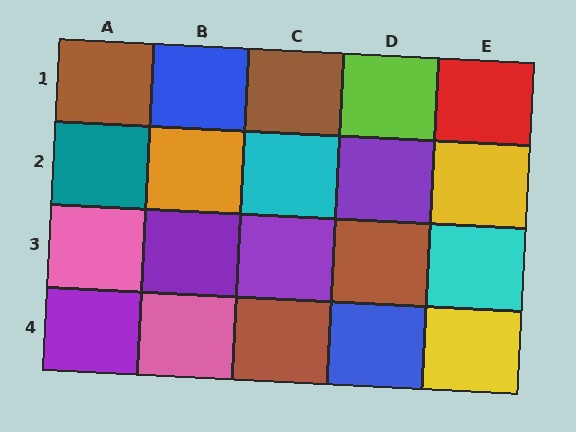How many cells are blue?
2 cells are blue.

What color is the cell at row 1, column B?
Blue.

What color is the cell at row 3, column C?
Purple.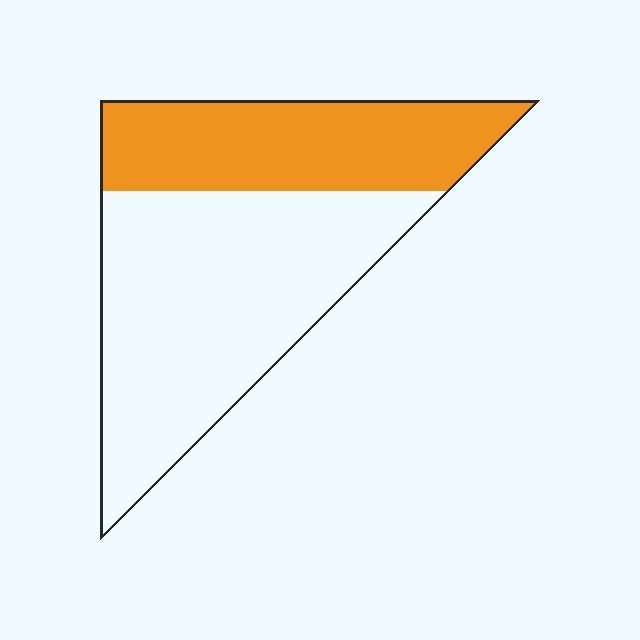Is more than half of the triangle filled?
No.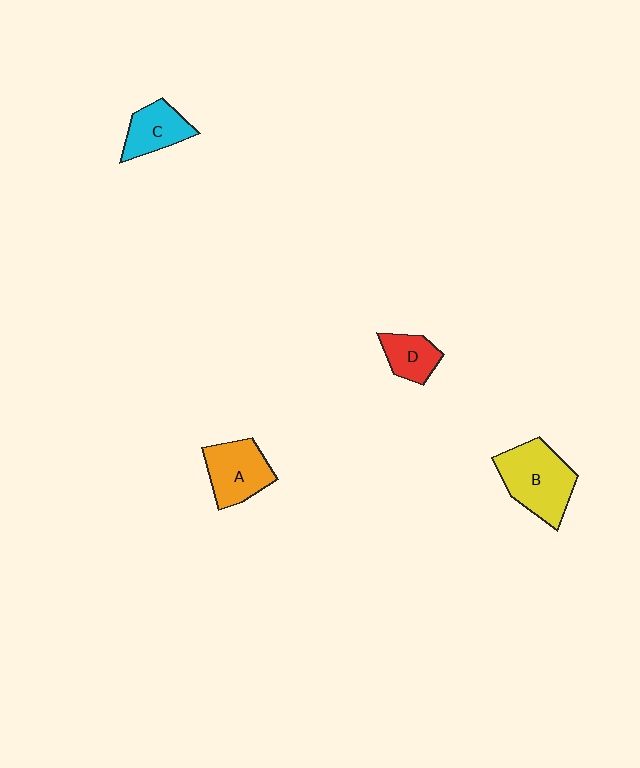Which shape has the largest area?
Shape B (yellow).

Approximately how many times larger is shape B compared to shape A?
Approximately 1.3 times.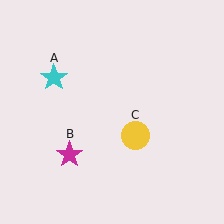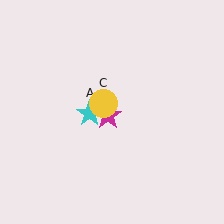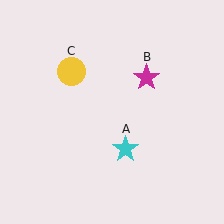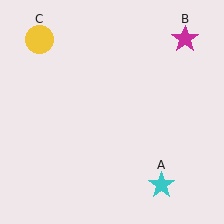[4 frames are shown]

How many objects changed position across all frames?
3 objects changed position: cyan star (object A), magenta star (object B), yellow circle (object C).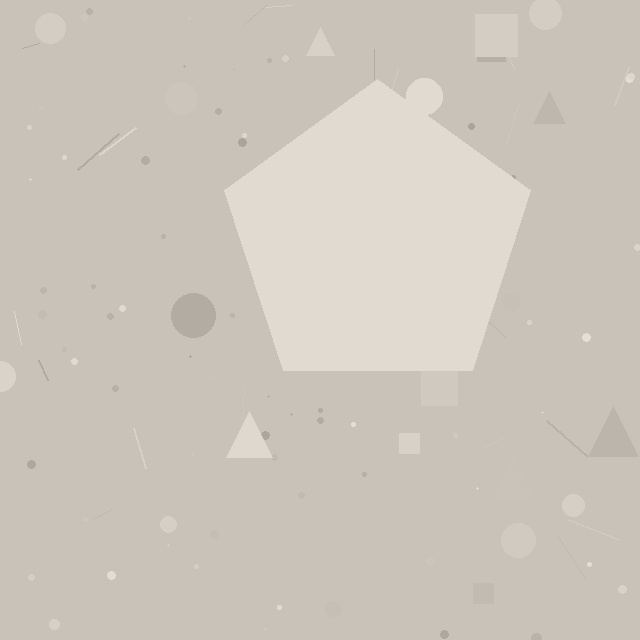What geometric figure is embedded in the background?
A pentagon is embedded in the background.